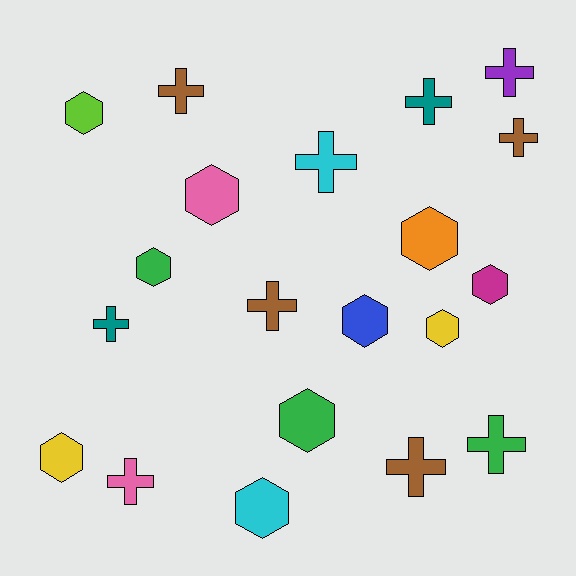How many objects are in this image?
There are 20 objects.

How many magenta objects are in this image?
There is 1 magenta object.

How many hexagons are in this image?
There are 10 hexagons.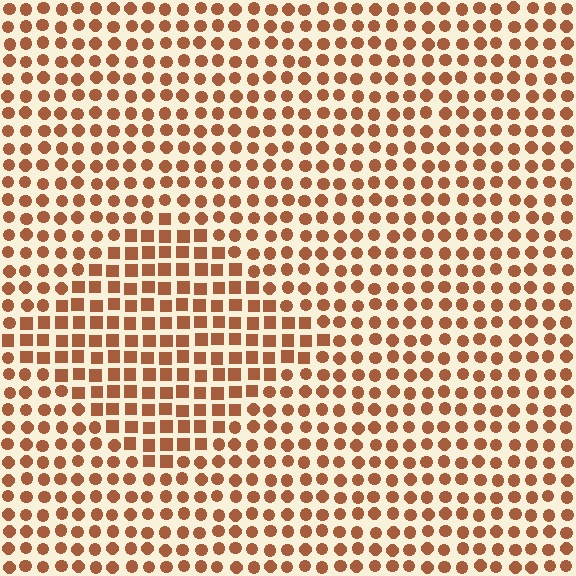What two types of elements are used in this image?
The image uses squares inside the diamond region and circles outside it.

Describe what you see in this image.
The image is filled with small brown elements arranged in a uniform grid. A diamond-shaped region contains squares, while the surrounding area contains circles. The boundary is defined purely by the change in element shape.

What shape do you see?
I see a diamond.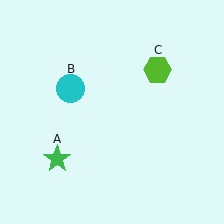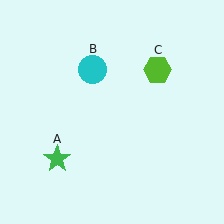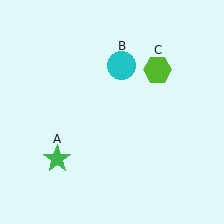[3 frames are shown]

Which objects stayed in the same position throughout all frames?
Green star (object A) and lime hexagon (object C) remained stationary.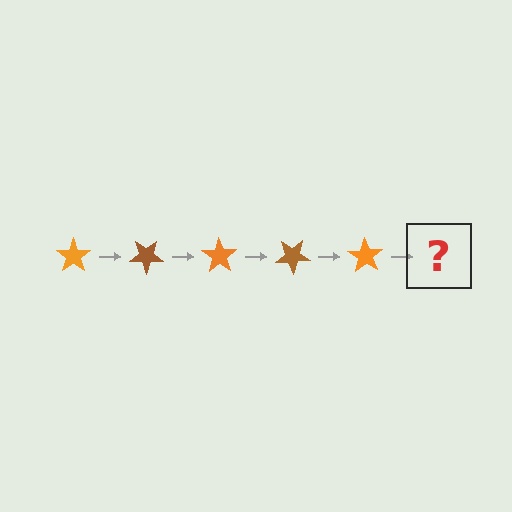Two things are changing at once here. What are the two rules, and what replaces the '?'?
The two rules are that it rotates 35 degrees each step and the color cycles through orange and brown. The '?' should be a brown star, rotated 175 degrees from the start.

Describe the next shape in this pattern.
It should be a brown star, rotated 175 degrees from the start.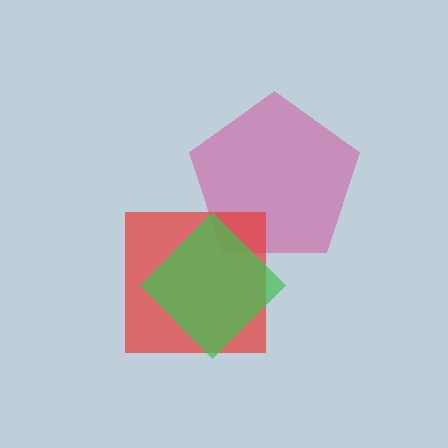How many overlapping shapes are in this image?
There are 3 overlapping shapes in the image.